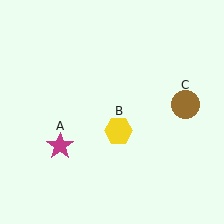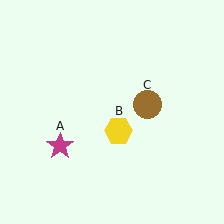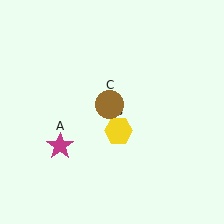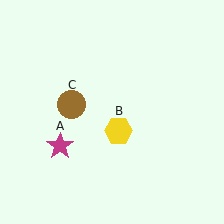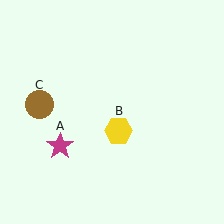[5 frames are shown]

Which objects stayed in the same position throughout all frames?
Magenta star (object A) and yellow hexagon (object B) remained stationary.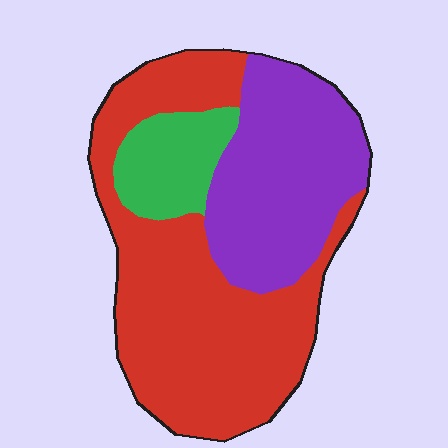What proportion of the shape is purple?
Purple takes up between a sixth and a third of the shape.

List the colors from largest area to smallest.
From largest to smallest: red, purple, green.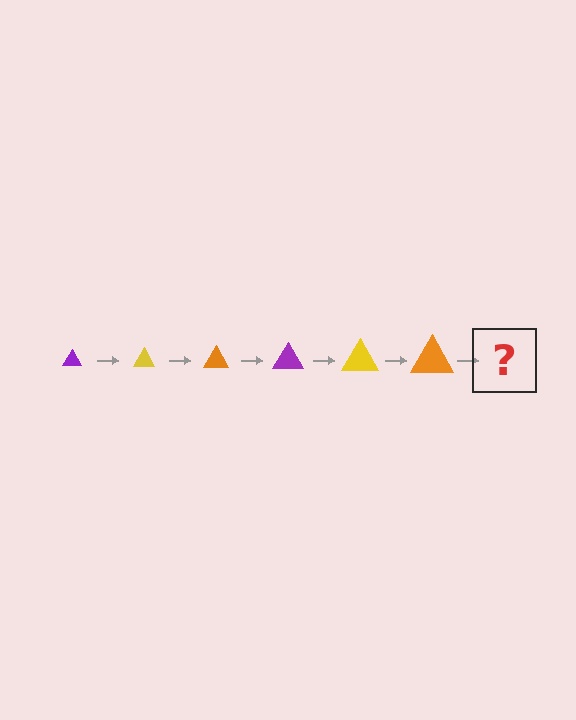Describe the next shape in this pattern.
It should be a purple triangle, larger than the previous one.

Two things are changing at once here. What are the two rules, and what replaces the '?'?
The two rules are that the triangle grows larger each step and the color cycles through purple, yellow, and orange. The '?' should be a purple triangle, larger than the previous one.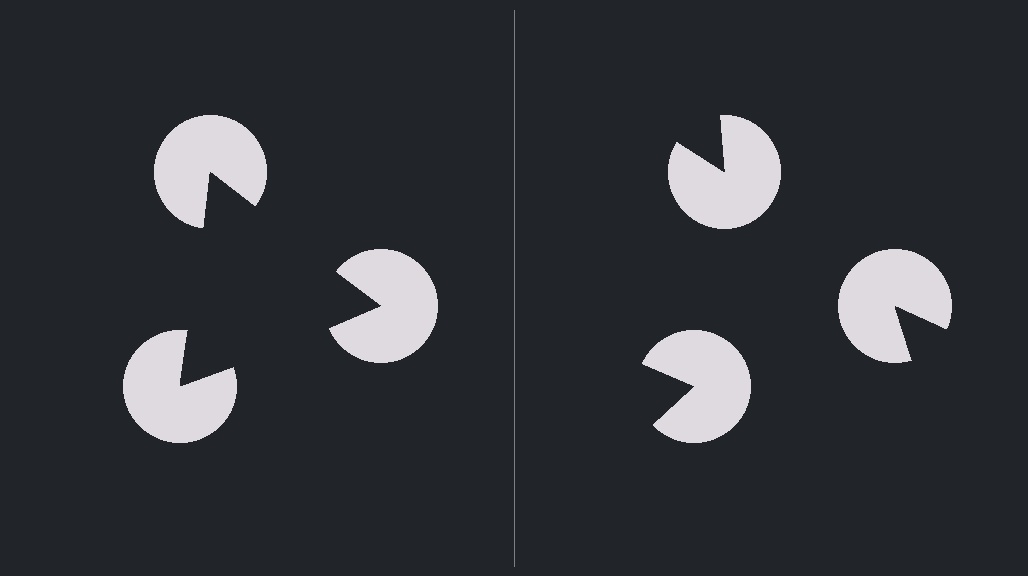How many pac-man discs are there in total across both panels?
6 — 3 on each side.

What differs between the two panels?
The pac-man discs are positioned identically on both sides; only the wedge orientations differ. On the left they align to a triangle; on the right they are misaligned.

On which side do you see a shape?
An illusory triangle appears on the left side. On the right side the wedge cuts are rotated, so no coherent shape forms.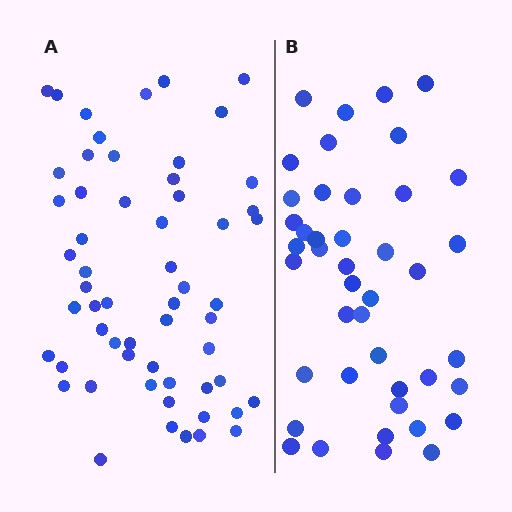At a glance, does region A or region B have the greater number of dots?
Region A (the left region) has more dots.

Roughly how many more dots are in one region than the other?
Region A has approximately 15 more dots than region B.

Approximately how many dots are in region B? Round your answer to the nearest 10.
About 40 dots. (The exact count is 43, which rounds to 40.)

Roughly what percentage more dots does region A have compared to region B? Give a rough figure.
About 35% more.